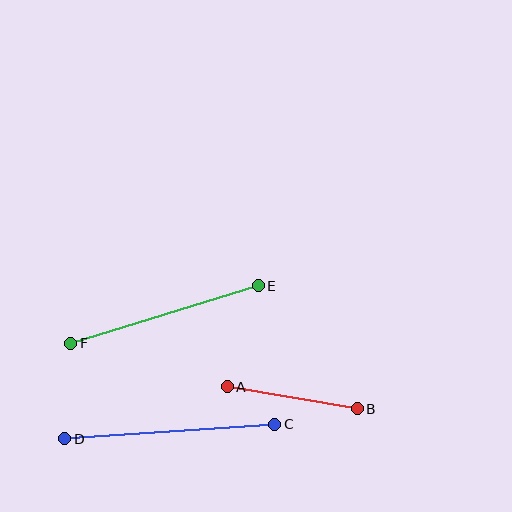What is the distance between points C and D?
The distance is approximately 211 pixels.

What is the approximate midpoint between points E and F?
The midpoint is at approximately (165, 314) pixels.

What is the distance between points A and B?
The distance is approximately 132 pixels.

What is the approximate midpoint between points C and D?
The midpoint is at approximately (170, 432) pixels.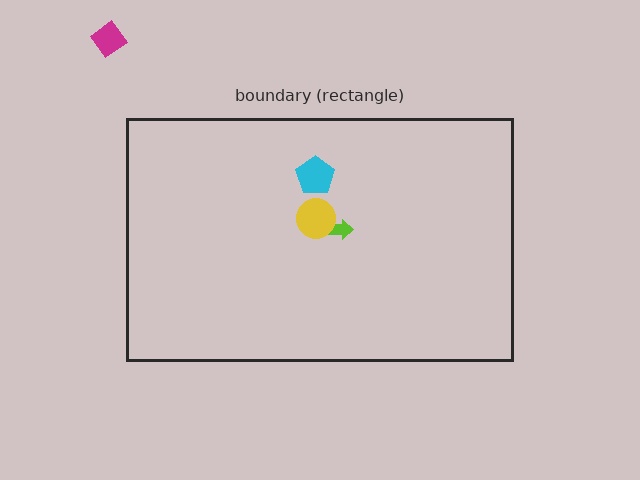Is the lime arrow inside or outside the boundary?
Inside.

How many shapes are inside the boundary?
3 inside, 1 outside.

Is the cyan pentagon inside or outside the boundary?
Inside.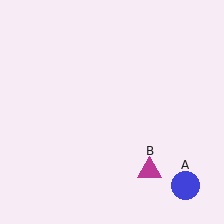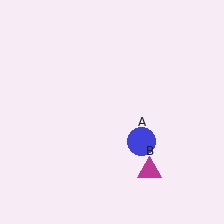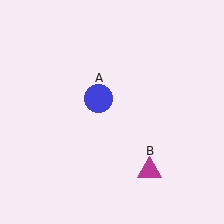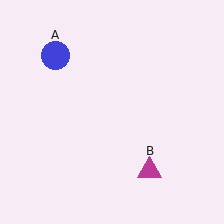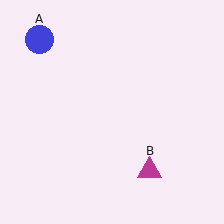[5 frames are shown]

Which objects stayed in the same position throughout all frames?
Magenta triangle (object B) remained stationary.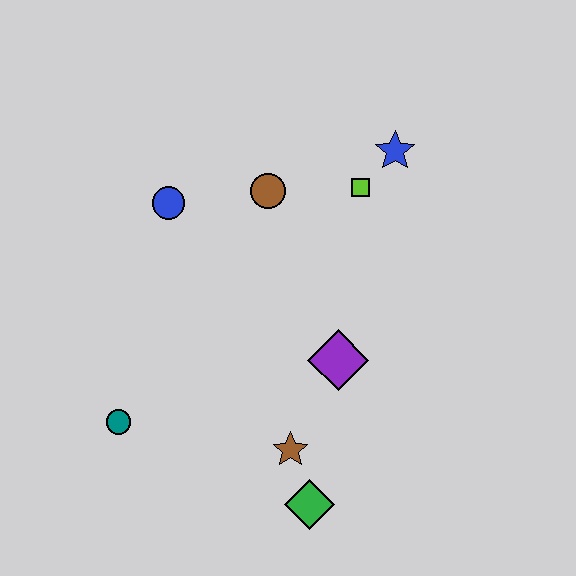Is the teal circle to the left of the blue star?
Yes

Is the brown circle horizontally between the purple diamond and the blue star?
No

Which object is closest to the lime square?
The blue star is closest to the lime square.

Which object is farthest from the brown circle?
The green diamond is farthest from the brown circle.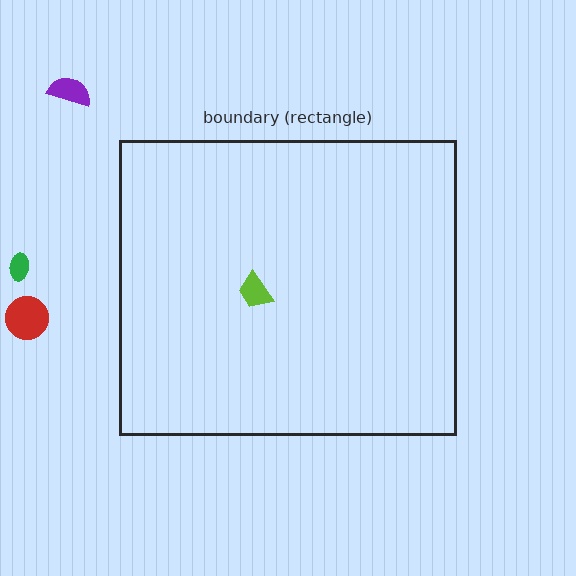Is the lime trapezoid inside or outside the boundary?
Inside.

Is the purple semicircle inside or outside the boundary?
Outside.